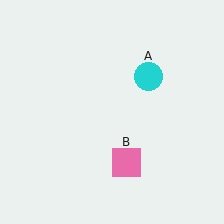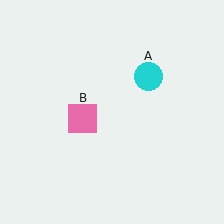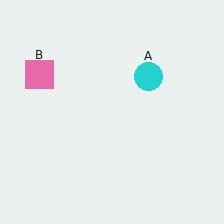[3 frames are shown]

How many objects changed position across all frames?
1 object changed position: pink square (object B).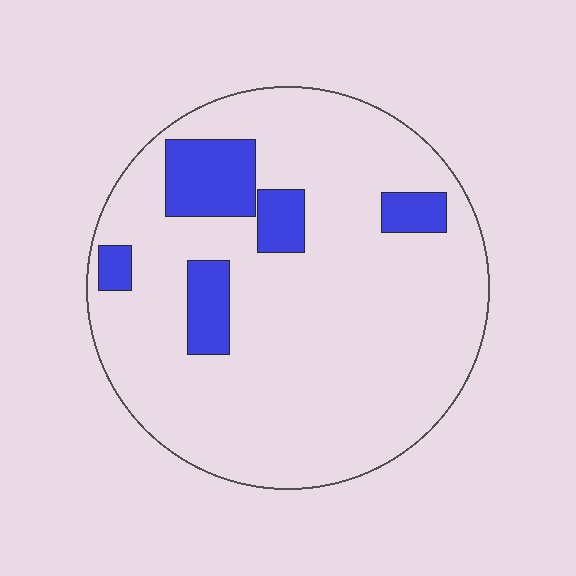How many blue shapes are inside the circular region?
5.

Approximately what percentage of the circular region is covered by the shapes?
Approximately 15%.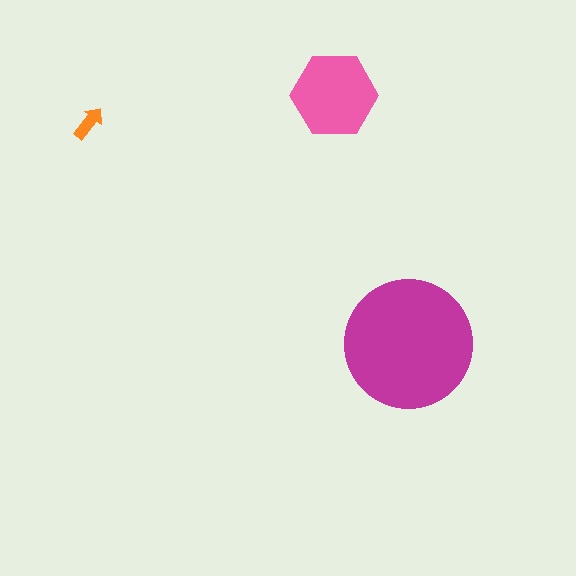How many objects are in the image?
There are 3 objects in the image.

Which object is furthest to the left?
The orange arrow is leftmost.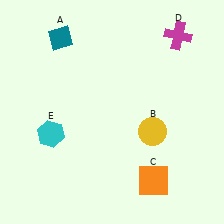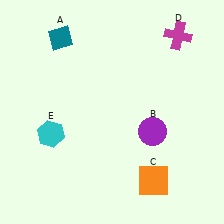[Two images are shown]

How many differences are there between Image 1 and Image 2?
There is 1 difference between the two images.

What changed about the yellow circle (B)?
In Image 1, B is yellow. In Image 2, it changed to purple.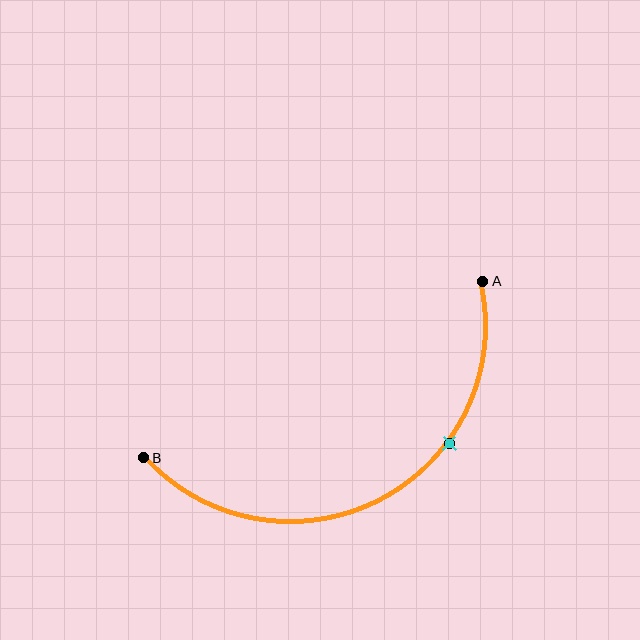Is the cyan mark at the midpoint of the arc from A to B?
No. The cyan mark lies on the arc but is closer to endpoint A. The arc midpoint would be at the point on the curve equidistant along the arc from both A and B.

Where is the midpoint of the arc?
The arc midpoint is the point on the curve farthest from the straight line joining A and B. It sits below that line.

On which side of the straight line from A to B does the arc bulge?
The arc bulges below the straight line connecting A and B.